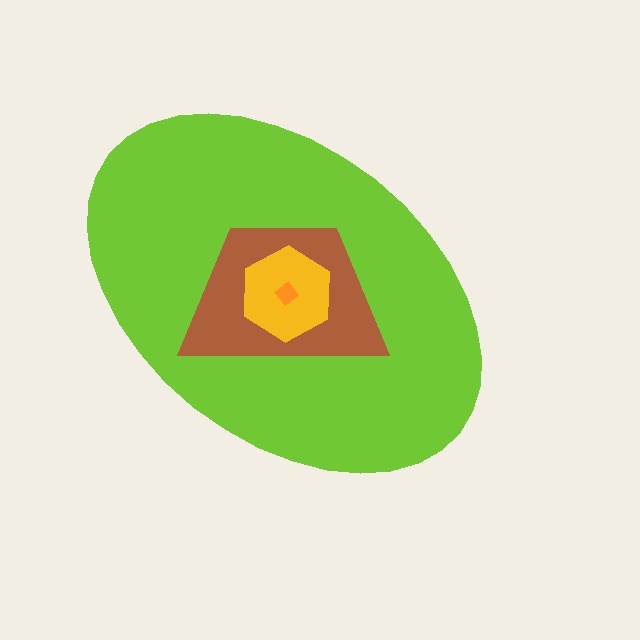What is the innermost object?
The orange diamond.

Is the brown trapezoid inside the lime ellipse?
Yes.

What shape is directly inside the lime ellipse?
The brown trapezoid.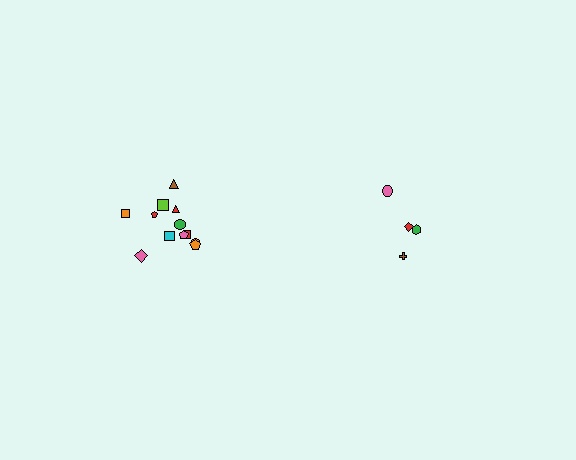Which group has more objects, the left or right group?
The left group.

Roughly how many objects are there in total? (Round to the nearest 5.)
Roughly 15 objects in total.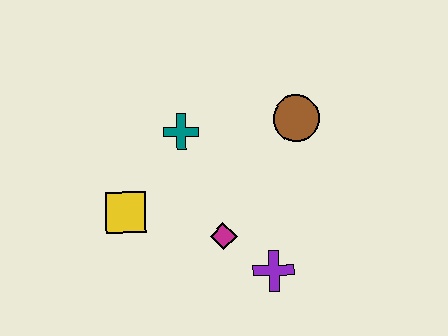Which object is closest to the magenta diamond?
The purple cross is closest to the magenta diamond.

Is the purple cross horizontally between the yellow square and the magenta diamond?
No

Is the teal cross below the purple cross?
No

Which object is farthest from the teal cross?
The purple cross is farthest from the teal cross.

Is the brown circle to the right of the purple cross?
Yes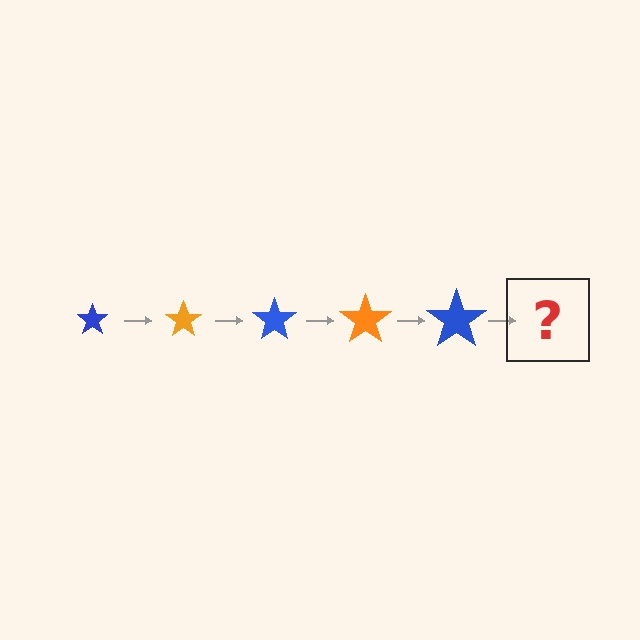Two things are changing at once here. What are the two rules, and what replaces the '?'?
The two rules are that the star grows larger each step and the color cycles through blue and orange. The '?' should be an orange star, larger than the previous one.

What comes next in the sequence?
The next element should be an orange star, larger than the previous one.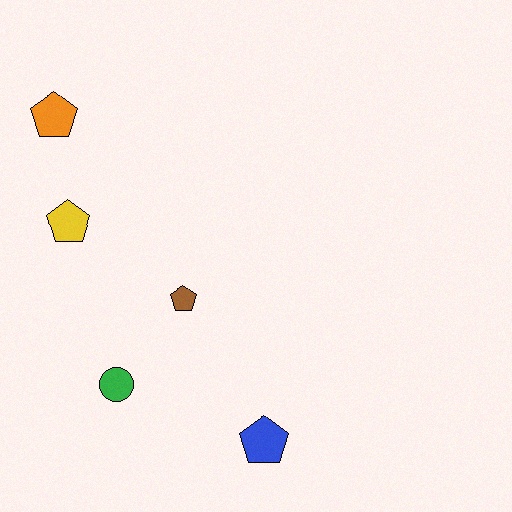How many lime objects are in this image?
There are no lime objects.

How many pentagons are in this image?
There are 4 pentagons.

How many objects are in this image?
There are 5 objects.